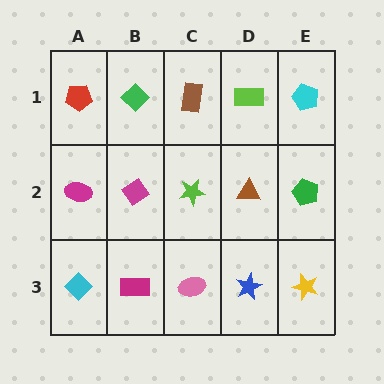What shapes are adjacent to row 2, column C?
A brown rectangle (row 1, column C), a pink ellipse (row 3, column C), a magenta diamond (row 2, column B), a brown triangle (row 2, column D).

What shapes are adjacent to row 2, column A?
A red pentagon (row 1, column A), a cyan diamond (row 3, column A), a magenta diamond (row 2, column B).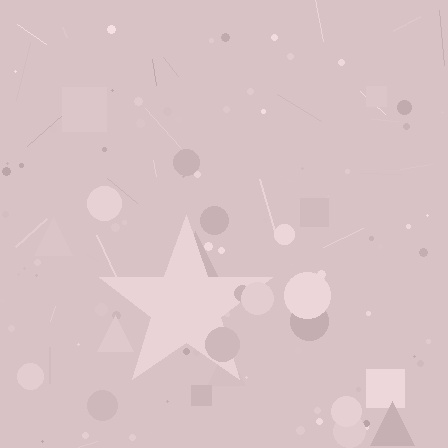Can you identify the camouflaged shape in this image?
The camouflaged shape is a star.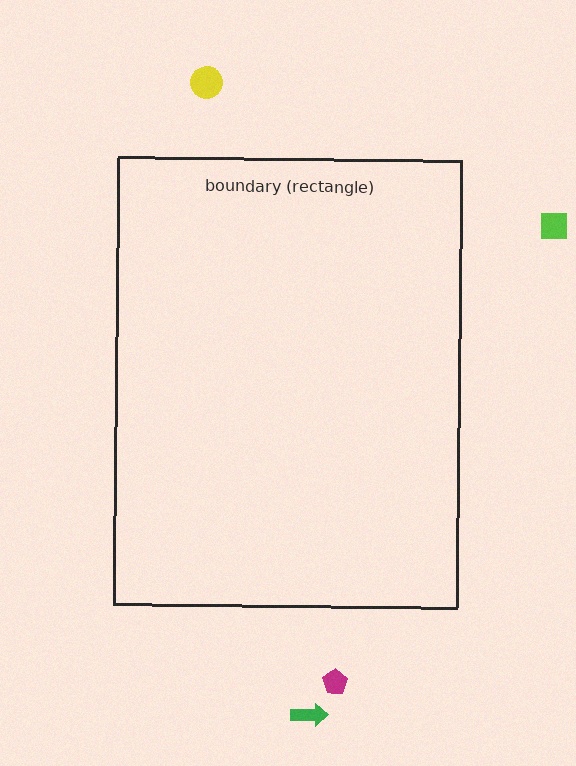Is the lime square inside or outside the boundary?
Outside.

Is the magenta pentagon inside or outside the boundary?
Outside.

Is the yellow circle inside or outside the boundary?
Outside.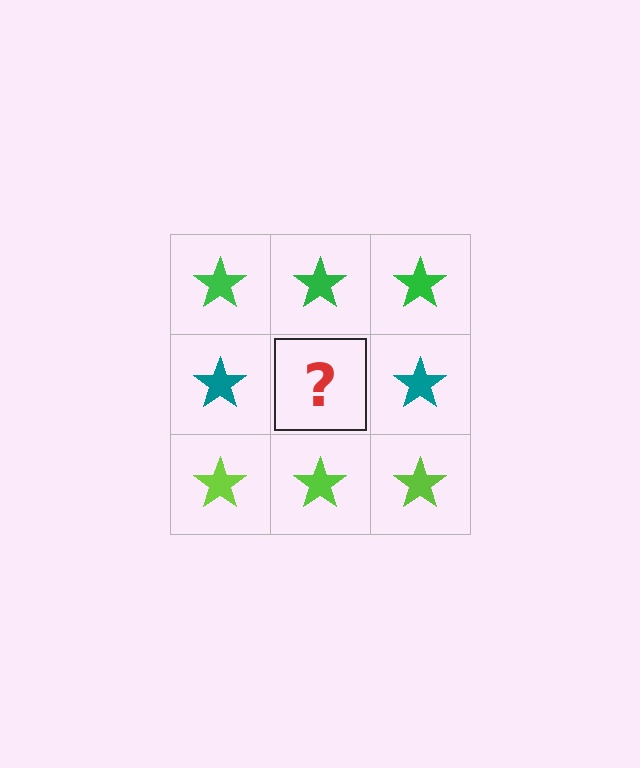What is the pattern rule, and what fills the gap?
The rule is that each row has a consistent color. The gap should be filled with a teal star.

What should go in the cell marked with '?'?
The missing cell should contain a teal star.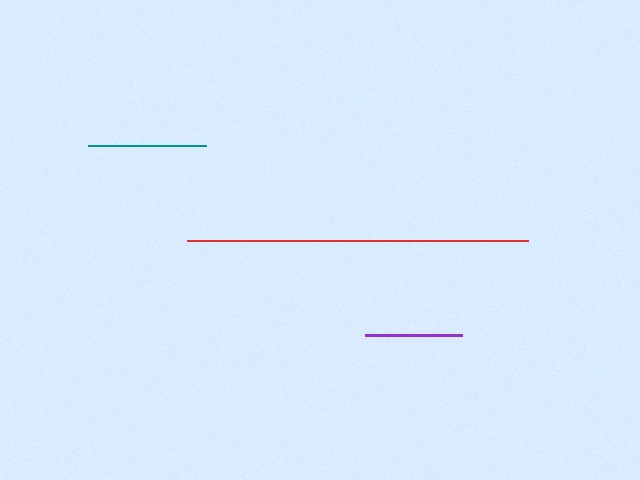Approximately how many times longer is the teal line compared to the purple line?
The teal line is approximately 1.2 times the length of the purple line.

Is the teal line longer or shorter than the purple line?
The teal line is longer than the purple line.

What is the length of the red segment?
The red segment is approximately 341 pixels long.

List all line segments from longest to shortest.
From longest to shortest: red, teal, purple.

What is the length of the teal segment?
The teal segment is approximately 118 pixels long.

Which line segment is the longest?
The red line is the longest at approximately 341 pixels.